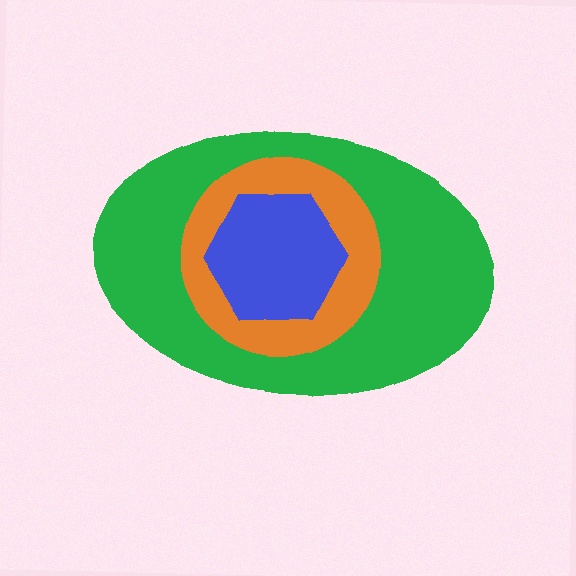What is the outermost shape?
The green ellipse.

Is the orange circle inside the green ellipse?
Yes.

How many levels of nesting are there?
3.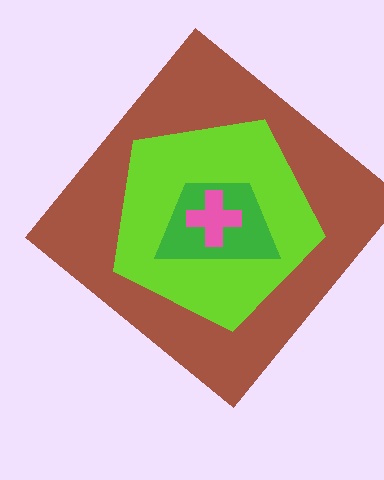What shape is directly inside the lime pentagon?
The green trapezoid.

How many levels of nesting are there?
4.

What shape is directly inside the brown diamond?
The lime pentagon.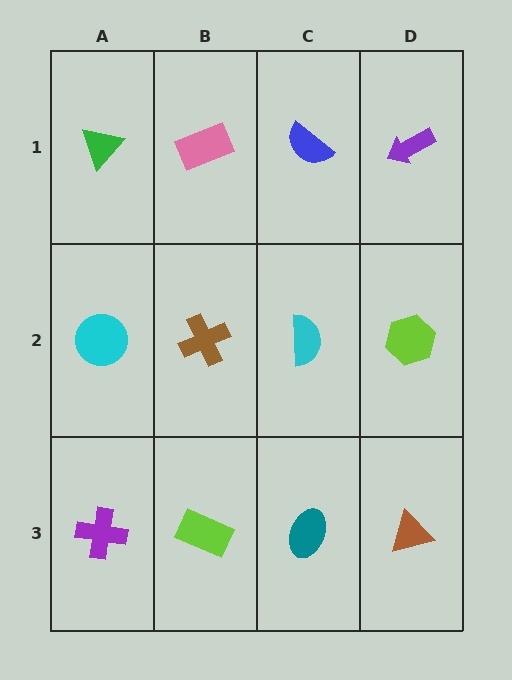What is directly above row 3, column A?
A cyan circle.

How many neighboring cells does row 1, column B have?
3.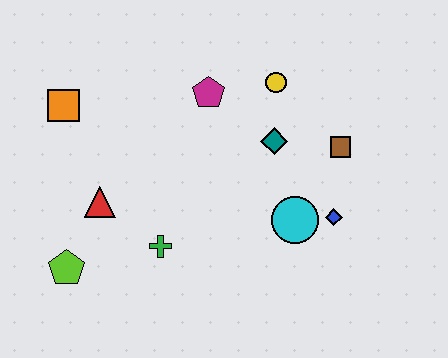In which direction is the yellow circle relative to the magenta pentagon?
The yellow circle is to the right of the magenta pentagon.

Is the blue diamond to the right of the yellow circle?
Yes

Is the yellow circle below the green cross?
No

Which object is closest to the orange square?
The red triangle is closest to the orange square.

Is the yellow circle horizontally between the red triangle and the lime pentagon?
No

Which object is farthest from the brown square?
The lime pentagon is farthest from the brown square.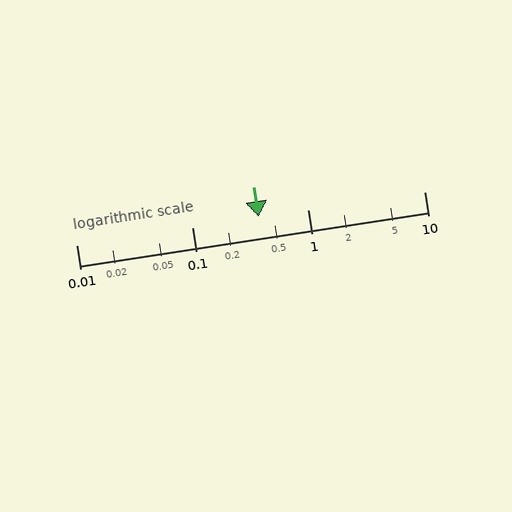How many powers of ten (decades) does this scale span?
The scale spans 3 decades, from 0.01 to 10.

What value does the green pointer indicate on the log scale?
The pointer indicates approximately 0.37.